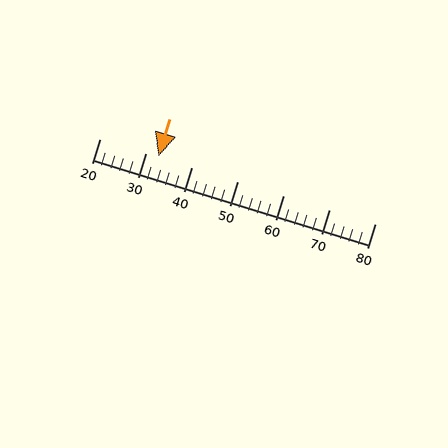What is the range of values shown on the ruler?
The ruler shows values from 20 to 80.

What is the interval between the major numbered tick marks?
The major tick marks are spaced 10 units apart.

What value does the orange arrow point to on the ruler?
The orange arrow points to approximately 33.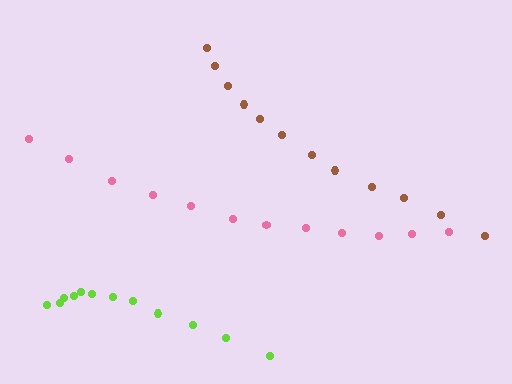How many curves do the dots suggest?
There are 3 distinct paths.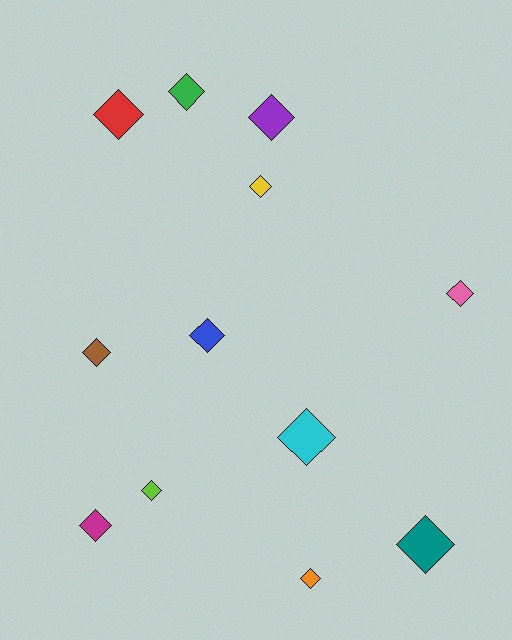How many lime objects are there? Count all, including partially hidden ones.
There is 1 lime object.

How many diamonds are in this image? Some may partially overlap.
There are 12 diamonds.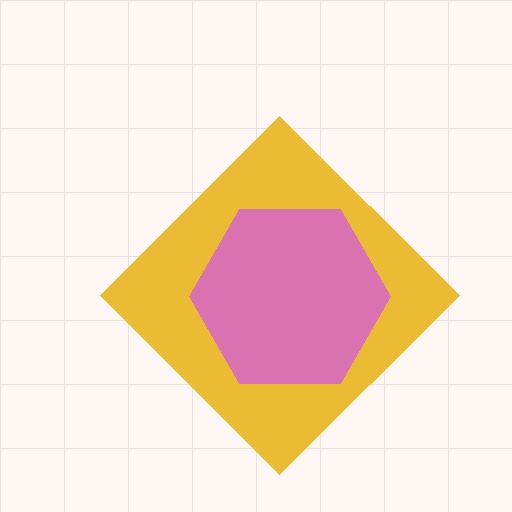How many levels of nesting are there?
2.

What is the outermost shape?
The yellow diamond.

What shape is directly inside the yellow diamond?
The pink hexagon.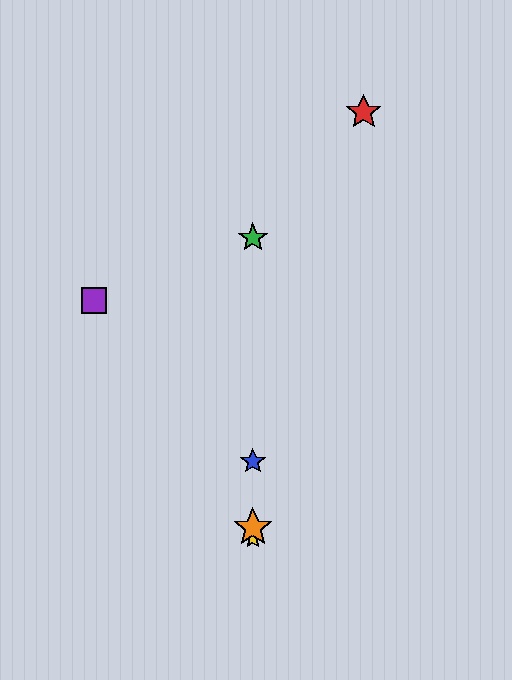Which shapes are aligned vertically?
The blue star, the green star, the yellow star, the orange star are aligned vertically.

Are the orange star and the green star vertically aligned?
Yes, both are at x≈253.